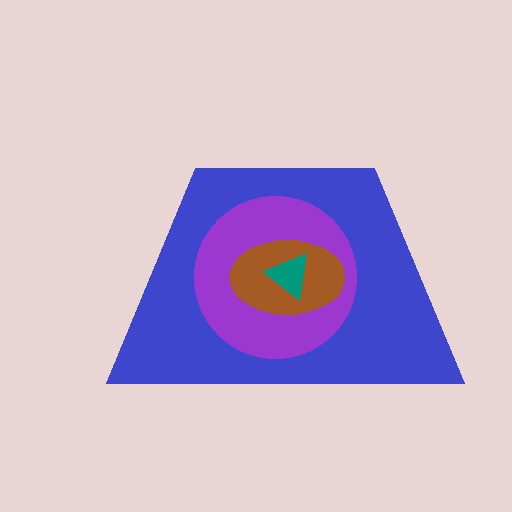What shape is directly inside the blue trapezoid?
The purple circle.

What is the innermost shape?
The teal triangle.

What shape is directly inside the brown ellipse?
The teal triangle.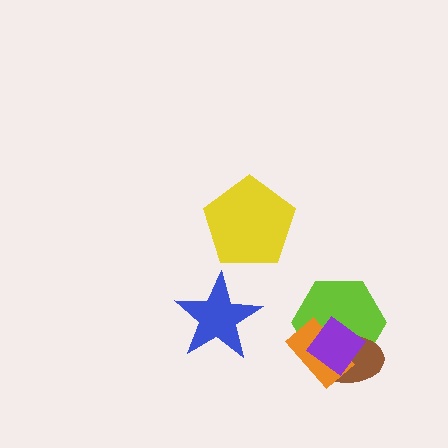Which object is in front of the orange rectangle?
The purple diamond is in front of the orange rectangle.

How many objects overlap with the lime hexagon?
3 objects overlap with the lime hexagon.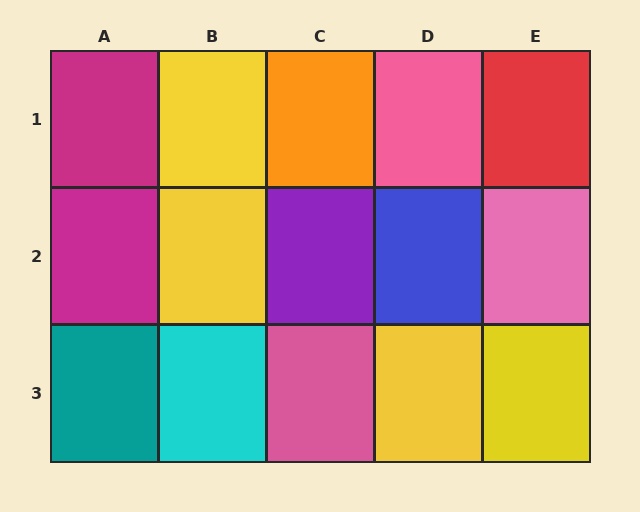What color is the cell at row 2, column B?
Yellow.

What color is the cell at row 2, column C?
Purple.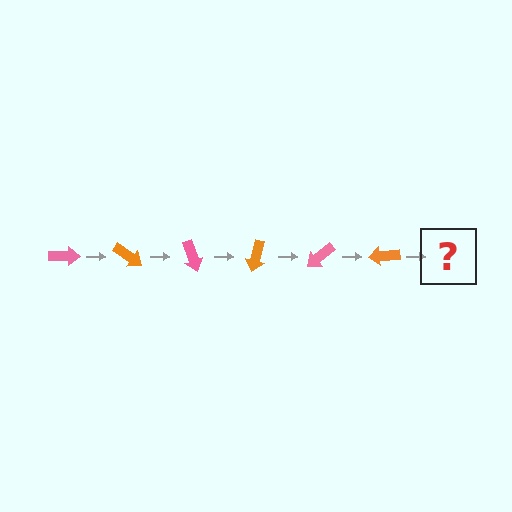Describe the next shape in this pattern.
It should be a pink arrow, rotated 210 degrees from the start.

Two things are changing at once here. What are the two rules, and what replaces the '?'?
The two rules are that it rotates 35 degrees each step and the color cycles through pink and orange. The '?' should be a pink arrow, rotated 210 degrees from the start.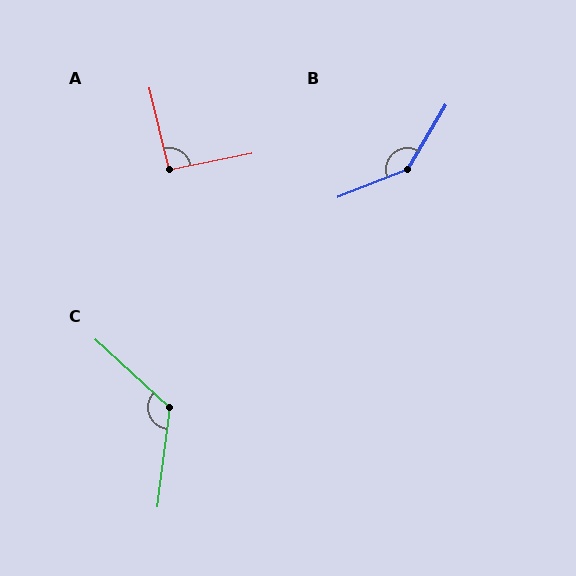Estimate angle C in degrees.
Approximately 125 degrees.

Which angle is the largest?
B, at approximately 143 degrees.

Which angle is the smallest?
A, at approximately 93 degrees.